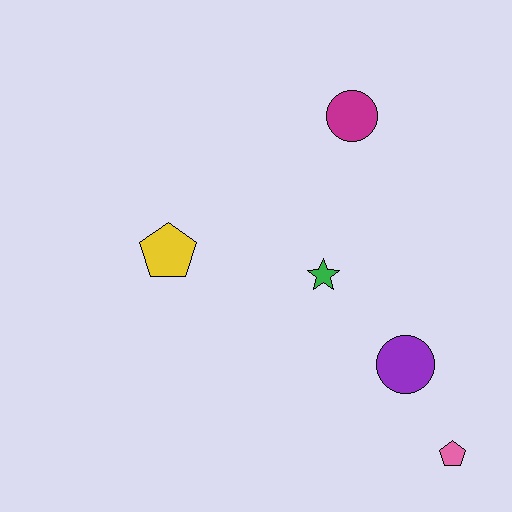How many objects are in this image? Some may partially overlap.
There are 5 objects.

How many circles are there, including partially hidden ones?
There are 2 circles.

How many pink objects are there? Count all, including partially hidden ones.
There is 1 pink object.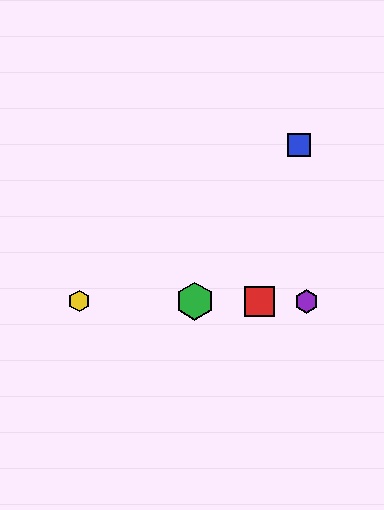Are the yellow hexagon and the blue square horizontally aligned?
No, the yellow hexagon is at y≈301 and the blue square is at y≈145.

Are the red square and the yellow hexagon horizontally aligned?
Yes, both are at y≈301.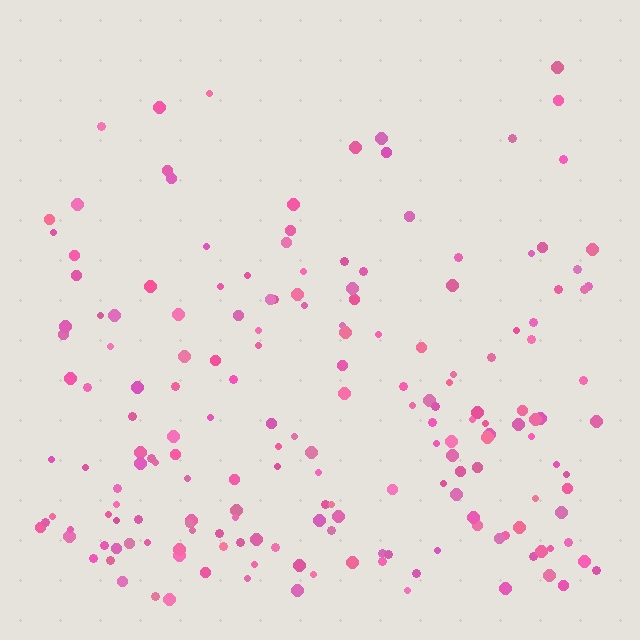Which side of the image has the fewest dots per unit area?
The top.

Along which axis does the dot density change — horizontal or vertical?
Vertical.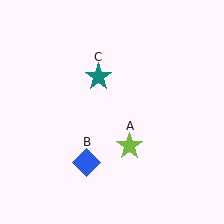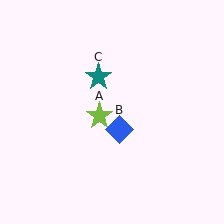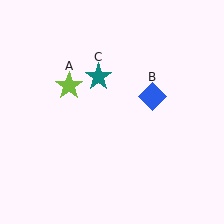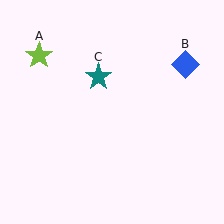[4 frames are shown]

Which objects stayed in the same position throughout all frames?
Teal star (object C) remained stationary.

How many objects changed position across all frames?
2 objects changed position: lime star (object A), blue diamond (object B).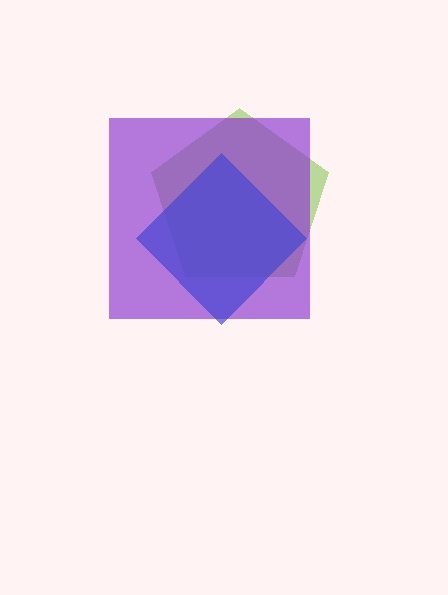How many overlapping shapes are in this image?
There are 3 overlapping shapes in the image.